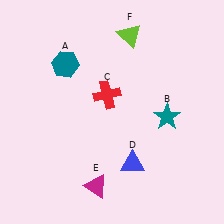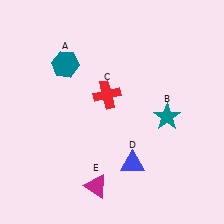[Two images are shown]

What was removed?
The lime triangle (F) was removed in Image 2.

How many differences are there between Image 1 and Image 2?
There is 1 difference between the two images.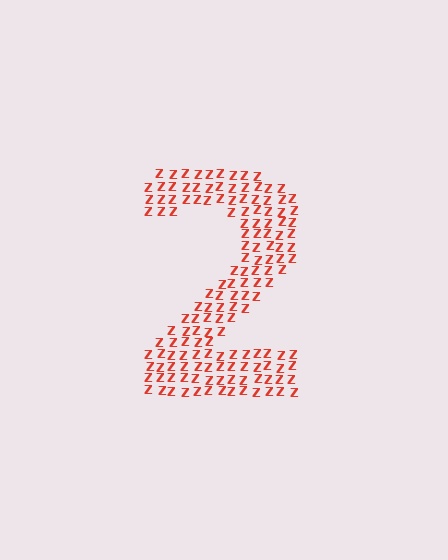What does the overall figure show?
The overall figure shows the digit 2.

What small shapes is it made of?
It is made of small letter Z's.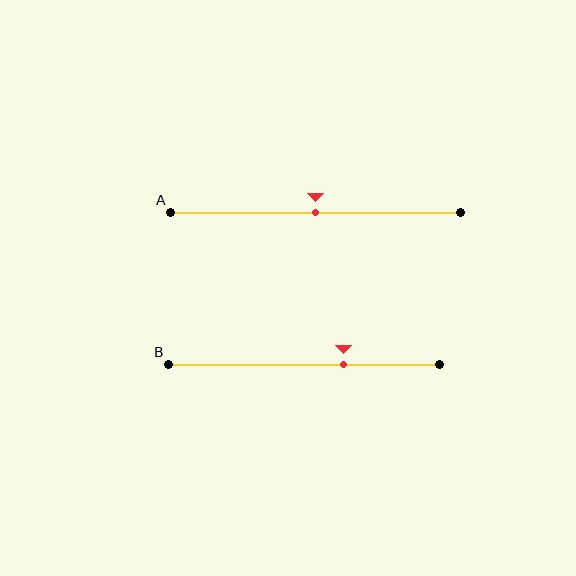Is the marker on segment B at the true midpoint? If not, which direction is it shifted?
No, the marker on segment B is shifted to the right by about 14% of the segment length.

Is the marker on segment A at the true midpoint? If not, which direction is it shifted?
Yes, the marker on segment A is at the true midpoint.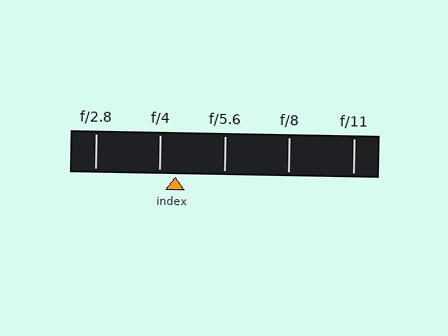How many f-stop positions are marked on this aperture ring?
There are 5 f-stop positions marked.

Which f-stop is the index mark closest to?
The index mark is closest to f/4.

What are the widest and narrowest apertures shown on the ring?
The widest aperture shown is f/2.8 and the narrowest is f/11.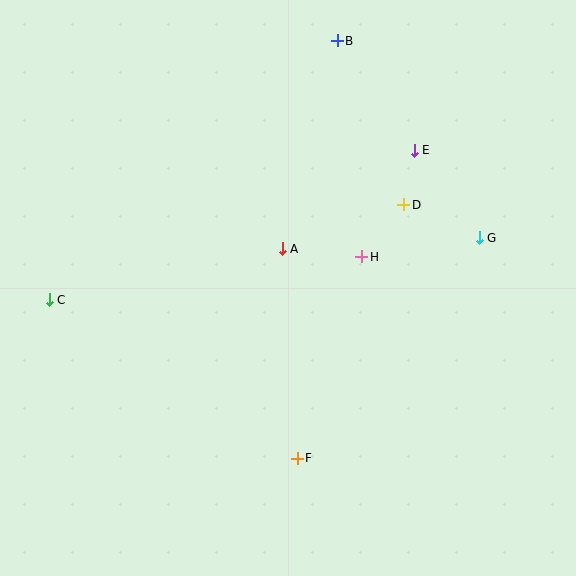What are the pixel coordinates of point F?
Point F is at (297, 458).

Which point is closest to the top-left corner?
Point C is closest to the top-left corner.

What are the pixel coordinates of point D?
Point D is at (403, 205).